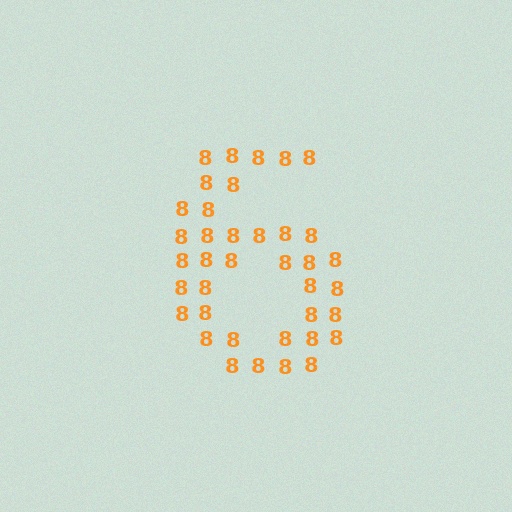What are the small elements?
The small elements are digit 8's.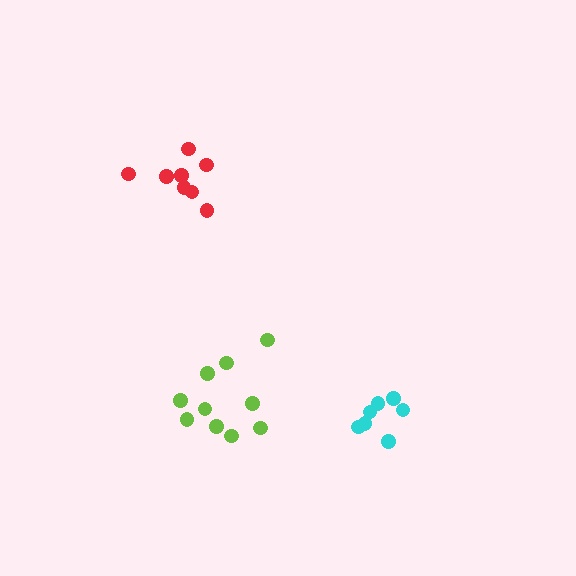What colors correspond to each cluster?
The clusters are colored: lime, cyan, red.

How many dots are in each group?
Group 1: 10 dots, Group 2: 7 dots, Group 3: 8 dots (25 total).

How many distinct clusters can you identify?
There are 3 distinct clusters.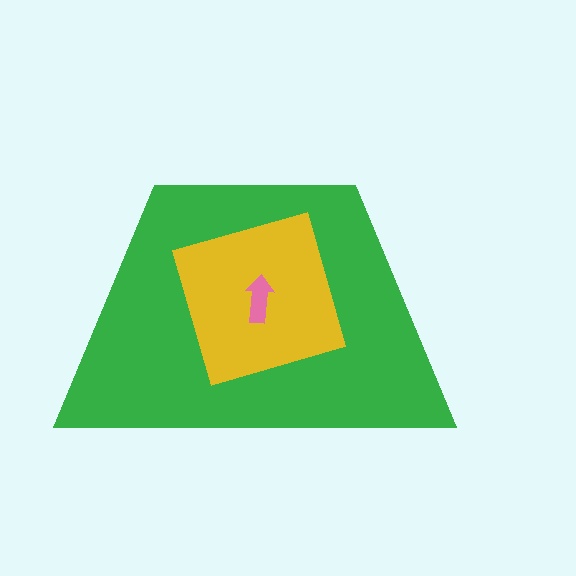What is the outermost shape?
The green trapezoid.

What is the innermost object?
The pink arrow.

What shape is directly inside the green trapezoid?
The yellow diamond.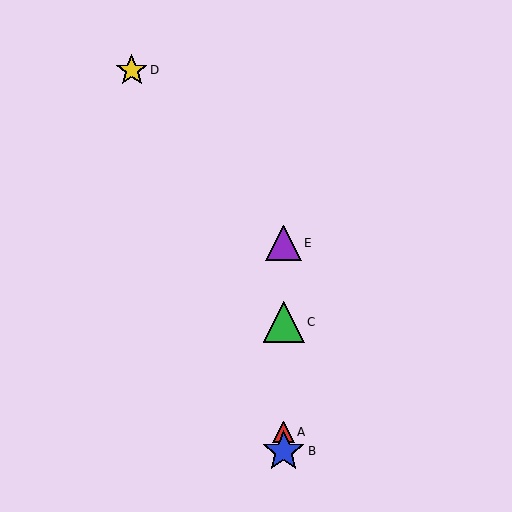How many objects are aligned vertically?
4 objects (A, B, C, E) are aligned vertically.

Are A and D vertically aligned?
No, A is at x≈284 and D is at x≈132.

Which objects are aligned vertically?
Objects A, B, C, E are aligned vertically.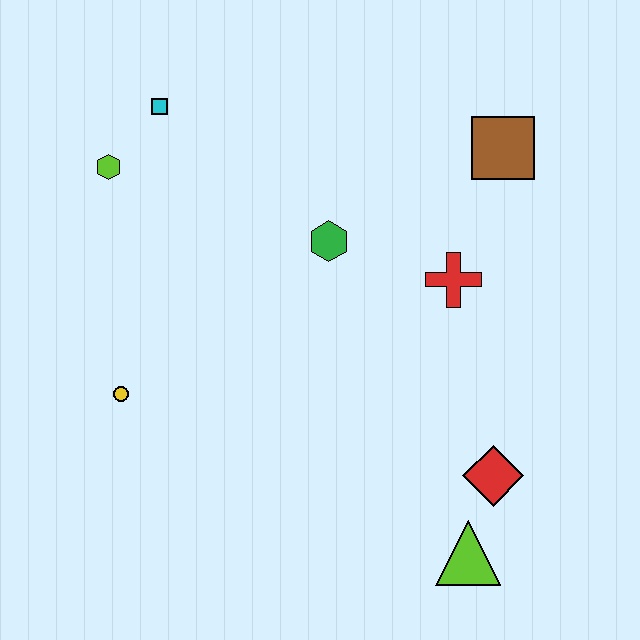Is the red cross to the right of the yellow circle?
Yes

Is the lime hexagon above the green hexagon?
Yes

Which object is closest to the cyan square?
The lime hexagon is closest to the cyan square.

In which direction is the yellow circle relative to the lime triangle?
The yellow circle is to the left of the lime triangle.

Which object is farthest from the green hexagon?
The lime triangle is farthest from the green hexagon.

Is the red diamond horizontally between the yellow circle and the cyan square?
No